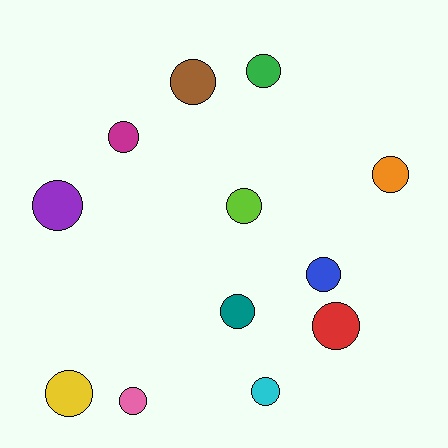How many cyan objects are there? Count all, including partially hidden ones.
There is 1 cyan object.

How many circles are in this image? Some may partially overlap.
There are 12 circles.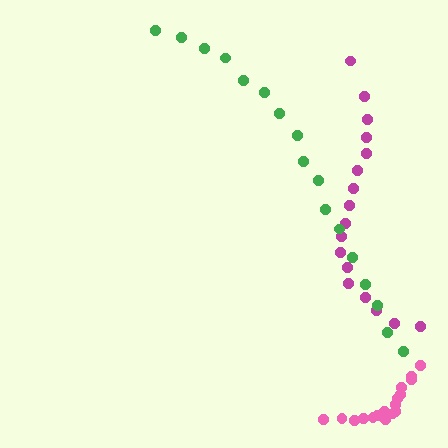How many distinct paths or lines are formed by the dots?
There are 3 distinct paths.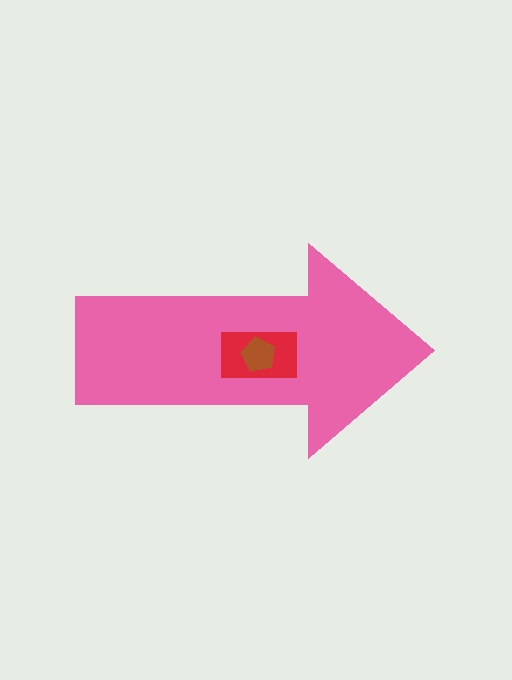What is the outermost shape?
The pink arrow.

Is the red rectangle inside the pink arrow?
Yes.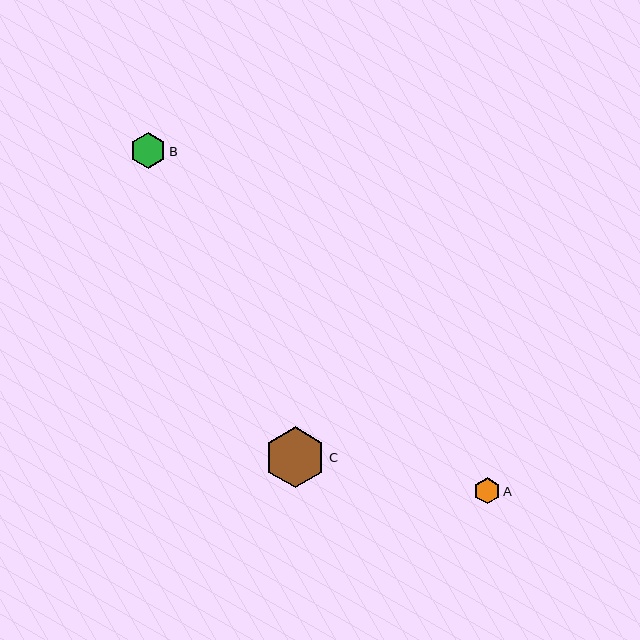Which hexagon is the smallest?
Hexagon A is the smallest with a size of approximately 26 pixels.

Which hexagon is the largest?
Hexagon C is the largest with a size of approximately 61 pixels.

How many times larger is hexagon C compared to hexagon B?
Hexagon C is approximately 1.7 times the size of hexagon B.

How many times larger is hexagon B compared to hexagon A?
Hexagon B is approximately 1.4 times the size of hexagon A.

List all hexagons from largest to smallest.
From largest to smallest: C, B, A.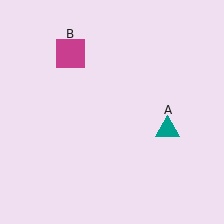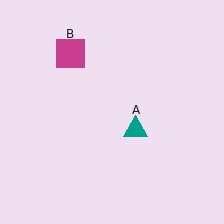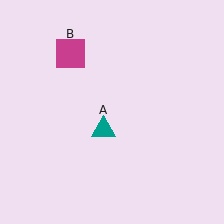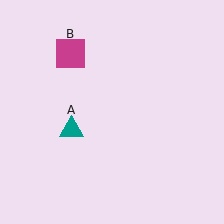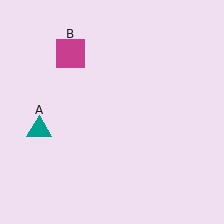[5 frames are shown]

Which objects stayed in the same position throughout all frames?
Magenta square (object B) remained stationary.